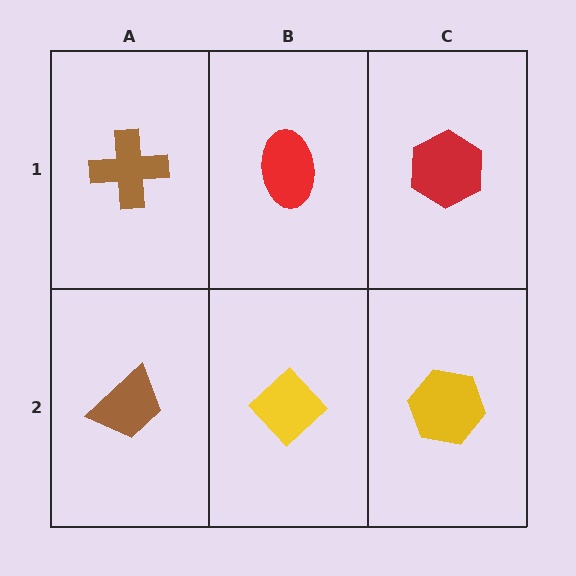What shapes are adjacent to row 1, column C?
A yellow hexagon (row 2, column C), a red ellipse (row 1, column B).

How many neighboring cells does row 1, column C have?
2.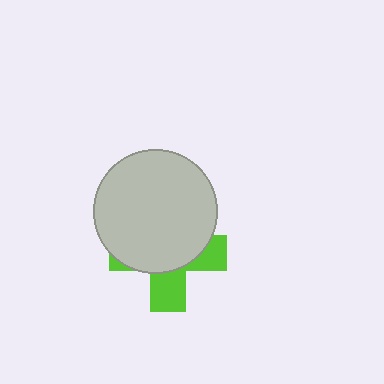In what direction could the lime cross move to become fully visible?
The lime cross could move down. That would shift it out from behind the light gray circle entirely.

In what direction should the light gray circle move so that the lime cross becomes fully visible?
The light gray circle should move up. That is the shortest direction to clear the overlap and leave the lime cross fully visible.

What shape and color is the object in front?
The object in front is a light gray circle.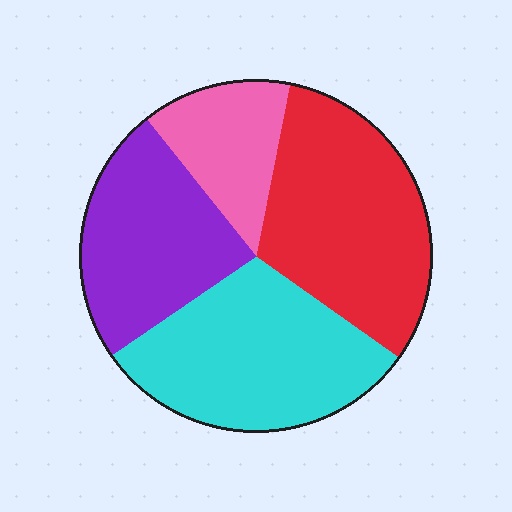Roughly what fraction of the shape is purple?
Purple takes up about one quarter (1/4) of the shape.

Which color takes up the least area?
Pink, at roughly 15%.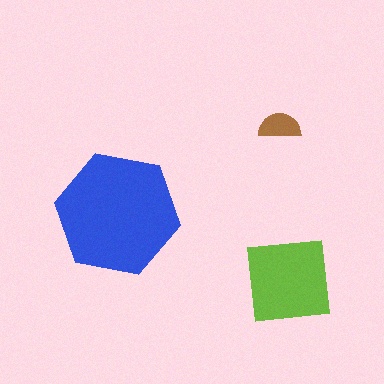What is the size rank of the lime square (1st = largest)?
2nd.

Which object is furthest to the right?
The lime square is rightmost.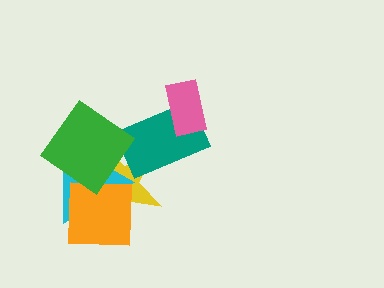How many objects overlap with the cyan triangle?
3 objects overlap with the cyan triangle.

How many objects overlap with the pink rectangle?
1 object overlaps with the pink rectangle.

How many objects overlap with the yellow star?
4 objects overlap with the yellow star.